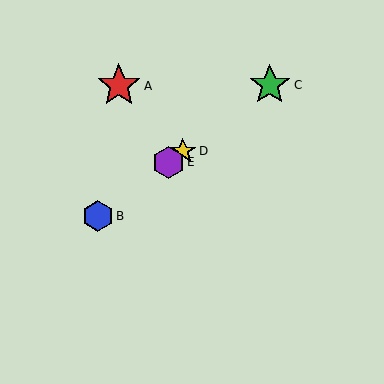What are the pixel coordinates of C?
Object C is at (270, 85).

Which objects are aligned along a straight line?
Objects B, C, D, E are aligned along a straight line.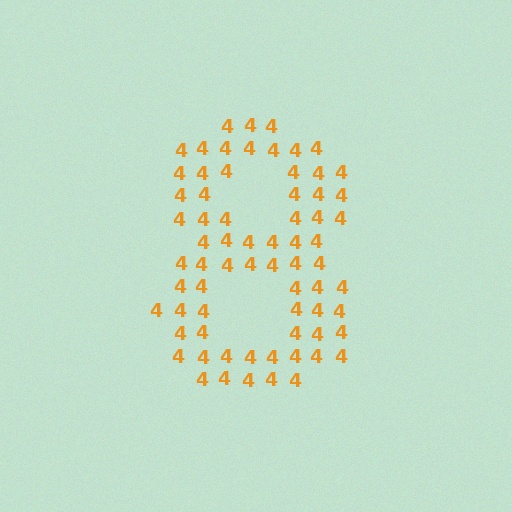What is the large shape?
The large shape is the digit 8.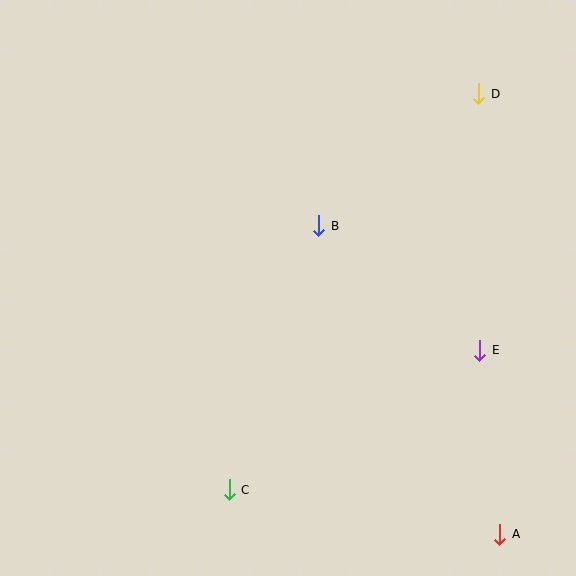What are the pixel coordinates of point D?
Point D is at (479, 94).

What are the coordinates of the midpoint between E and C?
The midpoint between E and C is at (354, 420).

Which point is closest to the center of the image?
Point B at (319, 226) is closest to the center.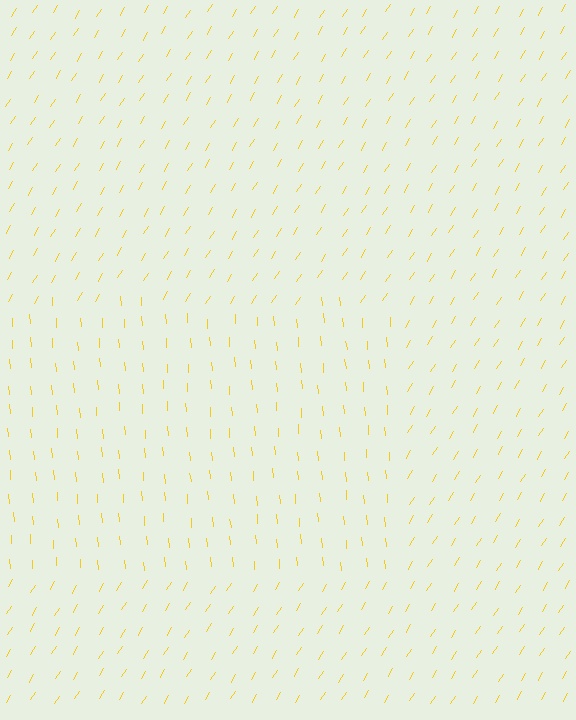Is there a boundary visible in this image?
Yes, there is a texture boundary formed by a change in line orientation.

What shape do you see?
I see a rectangle.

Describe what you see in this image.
The image is filled with small yellow line segments. A rectangle region in the image has lines oriented differently from the surrounding lines, creating a visible texture boundary.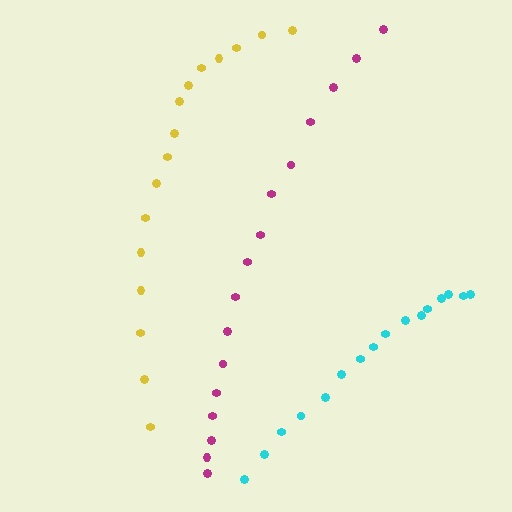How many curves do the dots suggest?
There are 3 distinct paths.